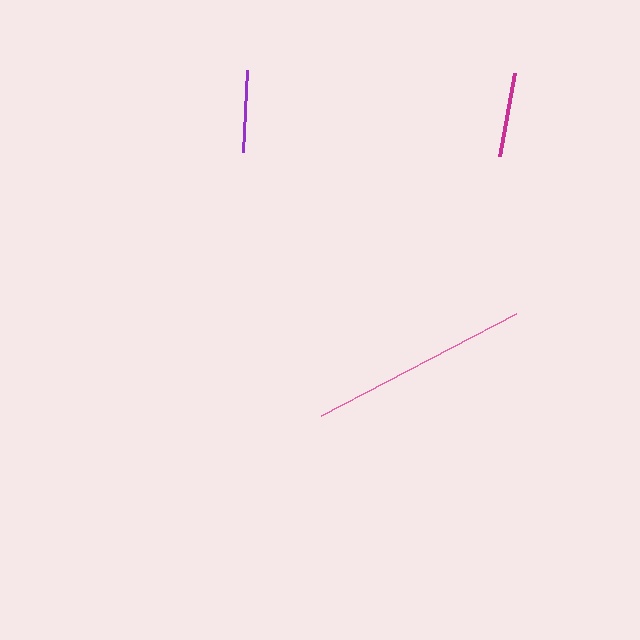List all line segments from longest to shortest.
From longest to shortest: pink, magenta, purple.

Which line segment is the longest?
The pink line is the longest at approximately 220 pixels.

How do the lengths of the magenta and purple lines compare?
The magenta and purple lines are approximately the same length.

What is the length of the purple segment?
The purple segment is approximately 82 pixels long.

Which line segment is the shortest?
The purple line is the shortest at approximately 82 pixels.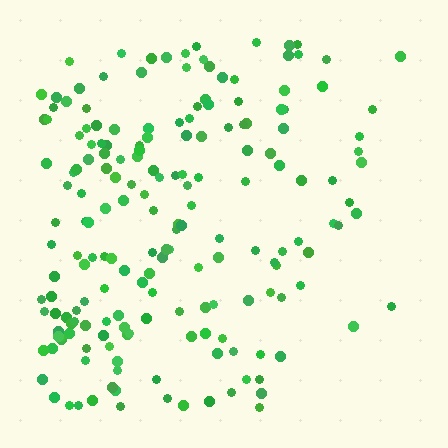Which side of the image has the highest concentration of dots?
The left.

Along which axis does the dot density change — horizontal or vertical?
Horizontal.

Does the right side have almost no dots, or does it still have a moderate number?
Still a moderate number, just noticeably fewer than the left.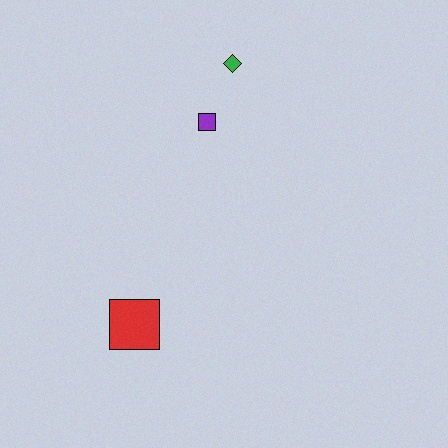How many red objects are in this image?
There is 1 red object.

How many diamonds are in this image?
There is 1 diamond.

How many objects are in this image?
There are 3 objects.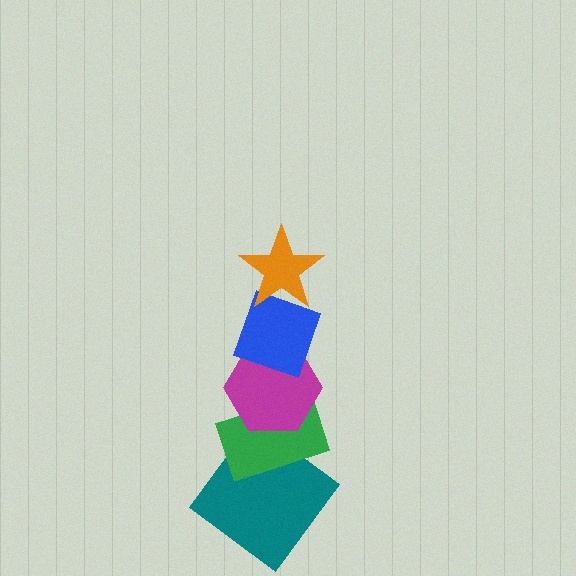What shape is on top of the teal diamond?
The green rectangle is on top of the teal diamond.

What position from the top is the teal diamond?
The teal diamond is 5th from the top.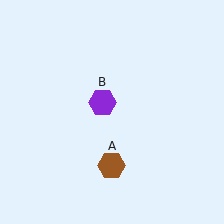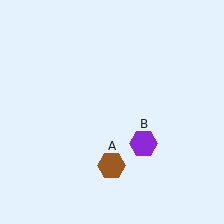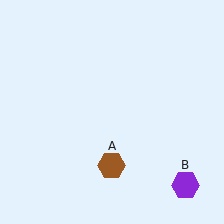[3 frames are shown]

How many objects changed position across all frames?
1 object changed position: purple hexagon (object B).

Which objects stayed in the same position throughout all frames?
Brown hexagon (object A) remained stationary.